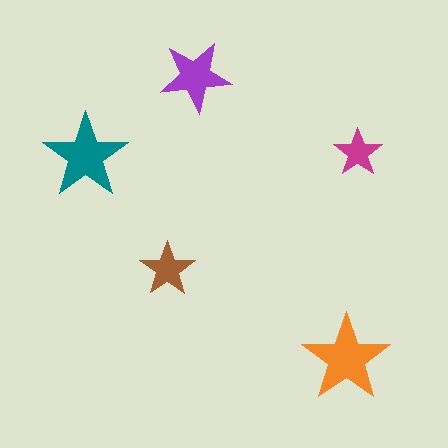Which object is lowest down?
The orange star is bottommost.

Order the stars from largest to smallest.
the orange one, the teal one, the purple one, the brown one, the magenta one.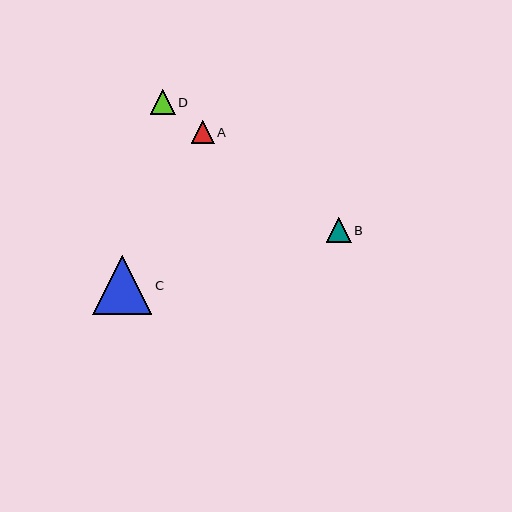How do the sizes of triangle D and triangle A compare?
Triangle D and triangle A are approximately the same size.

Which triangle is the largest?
Triangle C is the largest with a size of approximately 59 pixels.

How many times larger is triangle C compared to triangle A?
Triangle C is approximately 2.6 times the size of triangle A.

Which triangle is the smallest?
Triangle A is the smallest with a size of approximately 23 pixels.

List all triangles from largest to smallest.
From largest to smallest: C, B, D, A.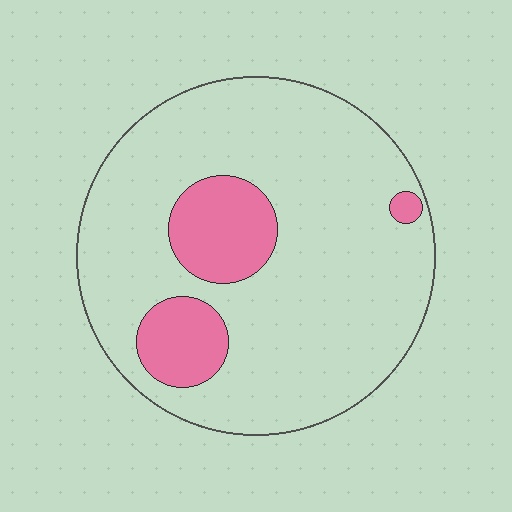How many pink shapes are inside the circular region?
3.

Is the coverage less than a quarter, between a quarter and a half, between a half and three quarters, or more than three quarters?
Less than a quarter.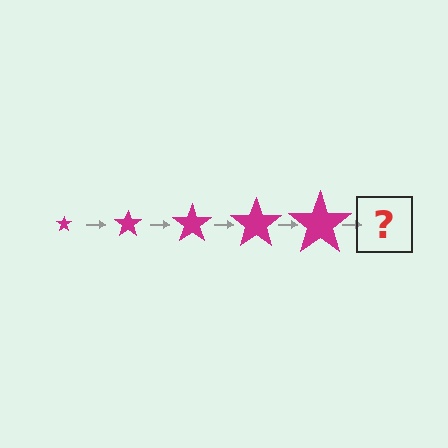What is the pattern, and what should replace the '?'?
The pattern is that the star gets progressively larger each step. The '?' should be a magenta star, larger than the previous one.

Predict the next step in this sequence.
The next step is a magenta star, larger than the previous one.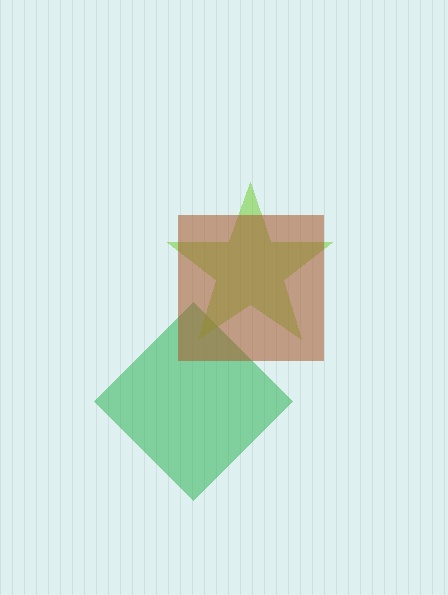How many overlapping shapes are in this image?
There are 3 overlapping shapes in the image.